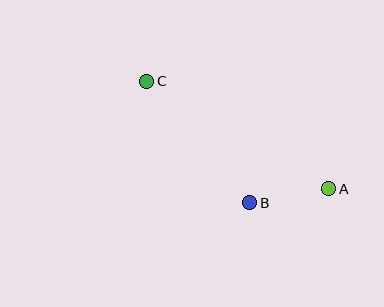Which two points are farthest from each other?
Points A and C are farthest from each other.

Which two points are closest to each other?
Points A and B are closest to each other.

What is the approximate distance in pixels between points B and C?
The distance between B and C is approximately 159 pixels.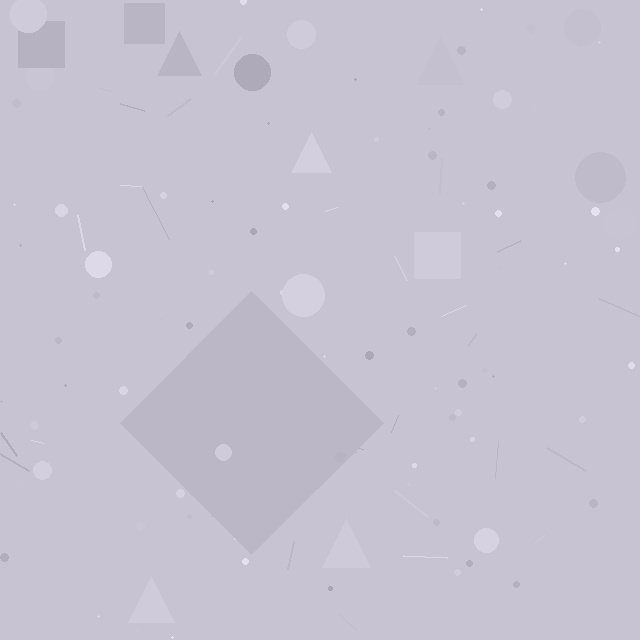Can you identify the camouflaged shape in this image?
The camouflaged shape is a diamond.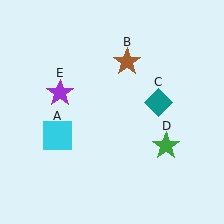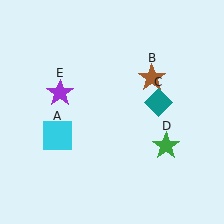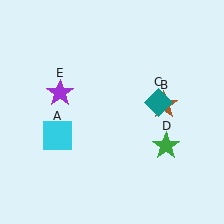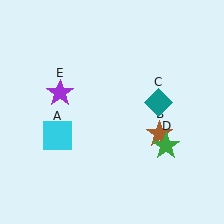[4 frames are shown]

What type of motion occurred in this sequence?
The brown star (object B) rotated clockwise around the center of the scene.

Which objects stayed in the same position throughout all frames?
Cyan square (object A) and teal diamond (object C) and green star (object D) and purple star (object E) remained stationary.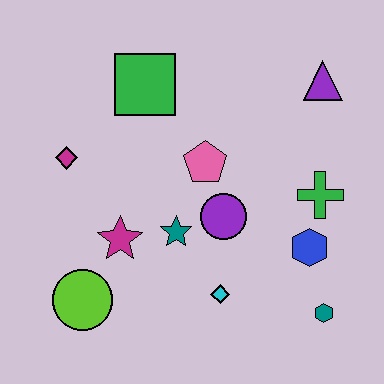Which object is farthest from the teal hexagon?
The magenta diamond is farthest from the teal hexagon.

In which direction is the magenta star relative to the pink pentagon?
The magenta star is to the left of the pink pentagon.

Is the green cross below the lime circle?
No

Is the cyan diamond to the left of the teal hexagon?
Yes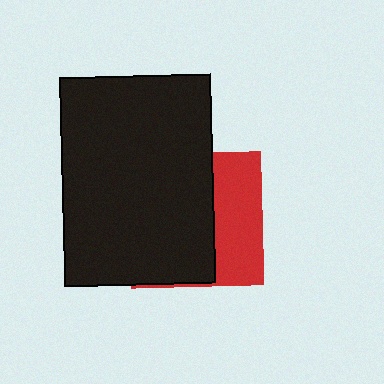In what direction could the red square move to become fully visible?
The red square could move right. That would shift it out from behind the black rectangle entirely.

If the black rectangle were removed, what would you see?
You would see the complete red square.